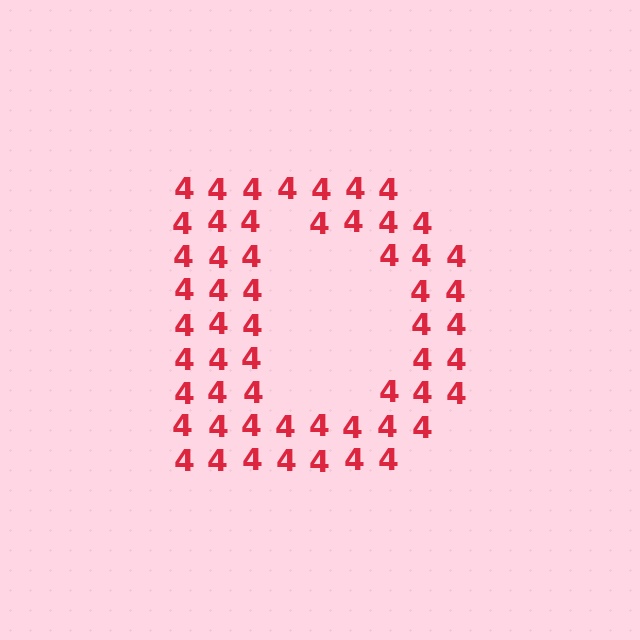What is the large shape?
The large shape is the letter D.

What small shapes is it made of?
It is made of small digit 4's.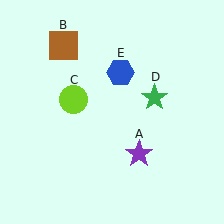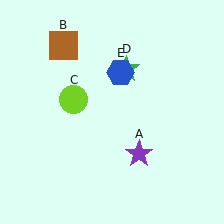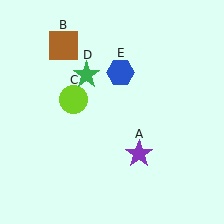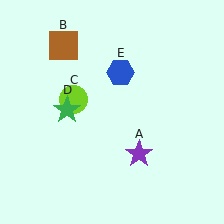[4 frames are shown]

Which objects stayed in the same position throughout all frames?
Purple star (object A) and brown square (object B) and lime circle (object C) and blue hexagon (object E) remained stationary.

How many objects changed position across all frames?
1 object changed position: green star (object D).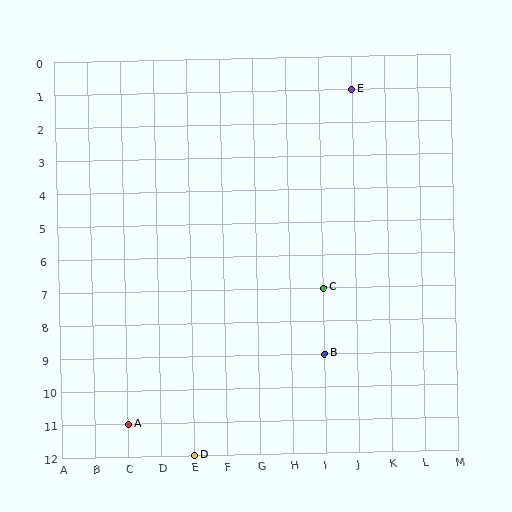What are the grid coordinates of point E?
Point E is at grid coordinates (J, 1).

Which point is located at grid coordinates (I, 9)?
Point B is at (I, 9).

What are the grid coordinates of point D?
Point D is at grid coordinates (E, 12).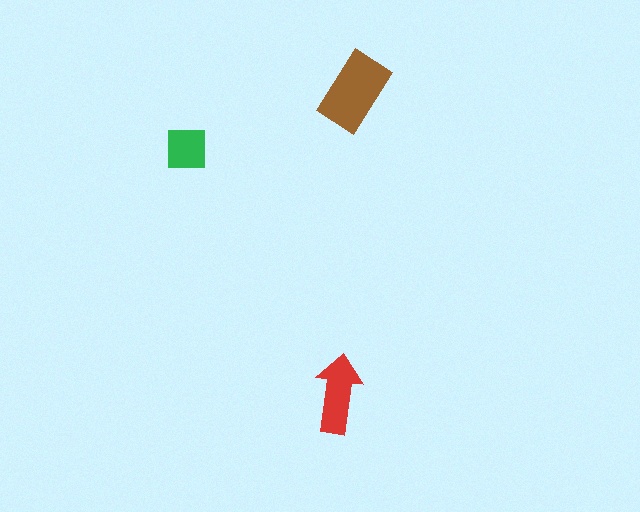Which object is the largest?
The brown rectangle.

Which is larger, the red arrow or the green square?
The red arrow.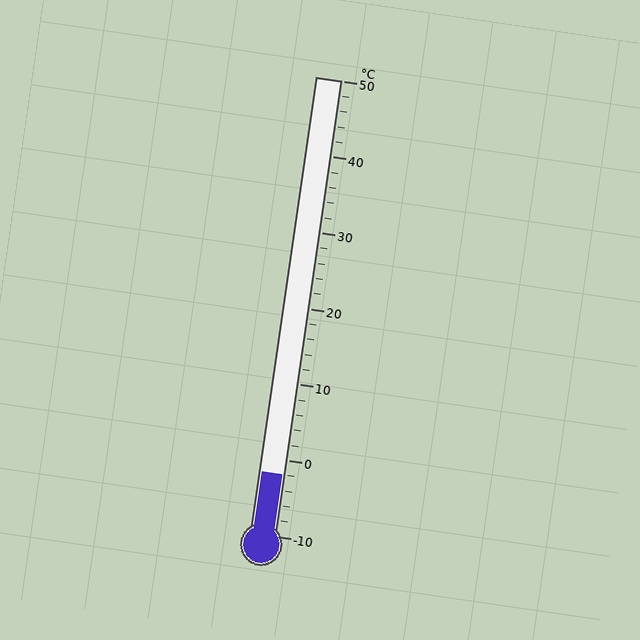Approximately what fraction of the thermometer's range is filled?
The thermometer is filled to approximately 15% of its range.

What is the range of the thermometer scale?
The thermometer scale ranges from -10°C to 50°C.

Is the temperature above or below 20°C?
The temperature is below 20°C.